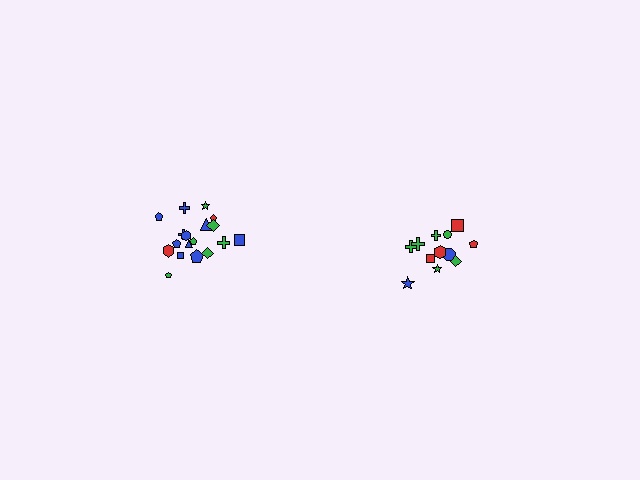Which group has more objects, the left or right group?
The left group.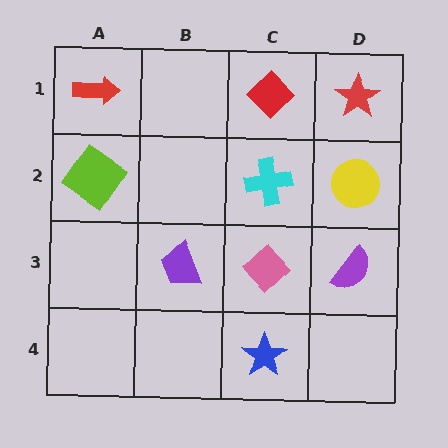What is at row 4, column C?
A blue star.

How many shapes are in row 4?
1 shape.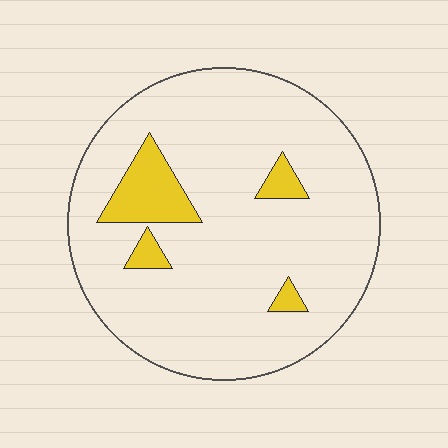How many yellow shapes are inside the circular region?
4.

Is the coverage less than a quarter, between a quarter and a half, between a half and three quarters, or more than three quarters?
Less than a quarter.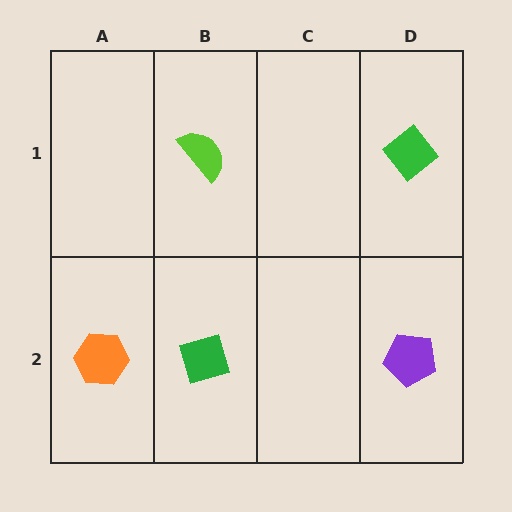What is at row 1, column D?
A green diamond.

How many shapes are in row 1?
2 shapes.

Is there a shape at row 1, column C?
No, that cell is empty.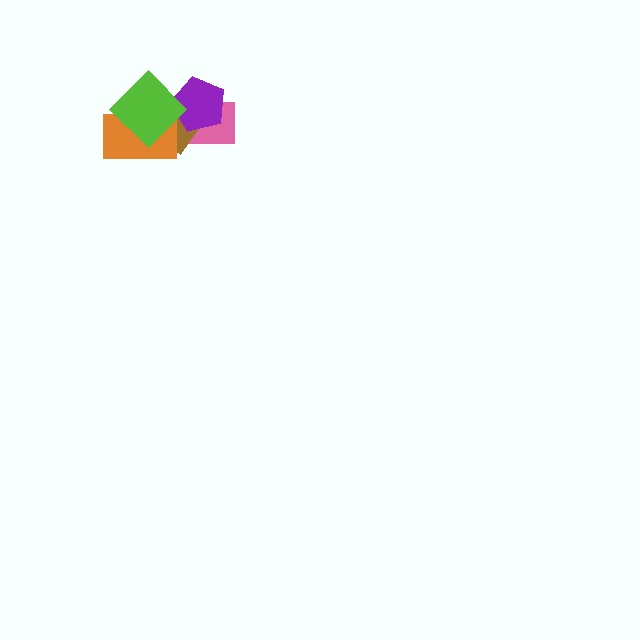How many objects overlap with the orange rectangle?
3 objects overlap with the orange rectangle.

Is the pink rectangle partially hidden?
Yes, it is partially covered by another shape.